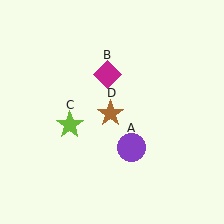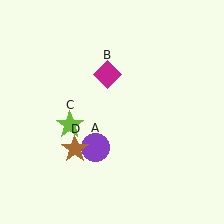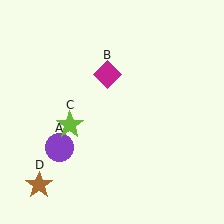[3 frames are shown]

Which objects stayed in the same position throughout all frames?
Magenta diamond (object B) and lime star (object C) remained stationary.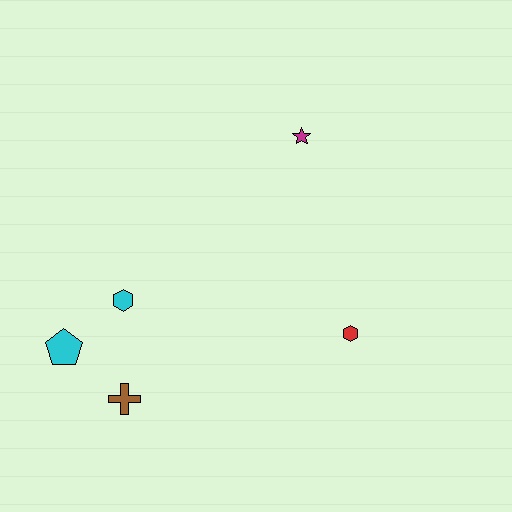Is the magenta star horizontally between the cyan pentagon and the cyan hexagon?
No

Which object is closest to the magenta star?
The red hexagon is closest to the magenta star.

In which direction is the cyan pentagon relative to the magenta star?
The cyan pentagon is to the left of the magenta star.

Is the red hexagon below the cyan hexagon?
Yes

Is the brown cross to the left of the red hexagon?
Yes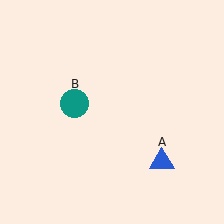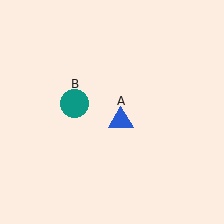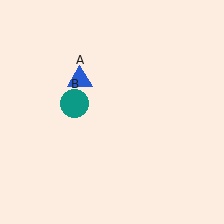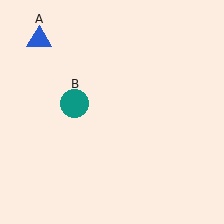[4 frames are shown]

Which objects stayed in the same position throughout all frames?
Teal circle (object B) remained stationary.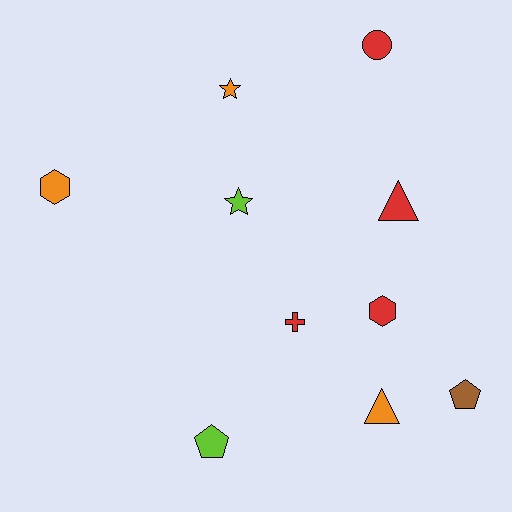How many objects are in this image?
There are 10 objects.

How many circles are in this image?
There is 1 circle.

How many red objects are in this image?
There are 4 red objects.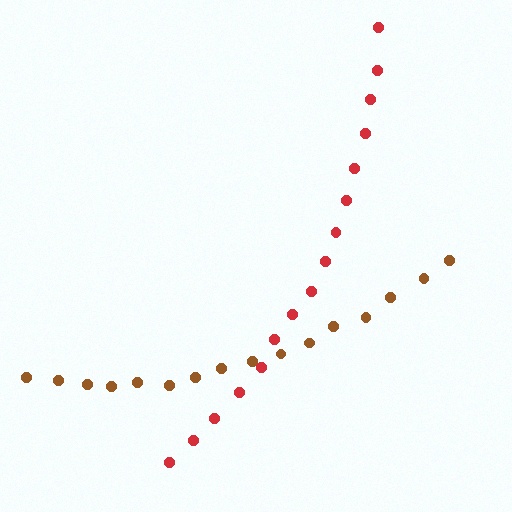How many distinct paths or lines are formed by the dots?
There are 2 distinct paths.